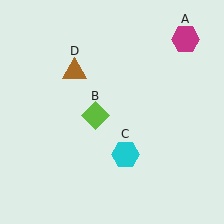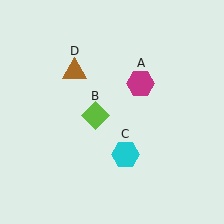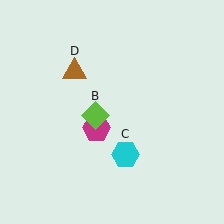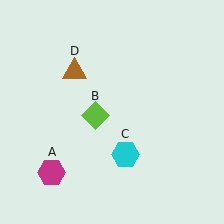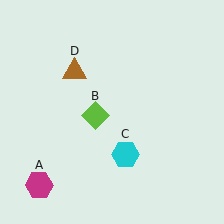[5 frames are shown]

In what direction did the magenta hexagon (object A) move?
The magenta hexagon (object A) moved down and to the left.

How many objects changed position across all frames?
1 object changed position: magenta hexagon (object A).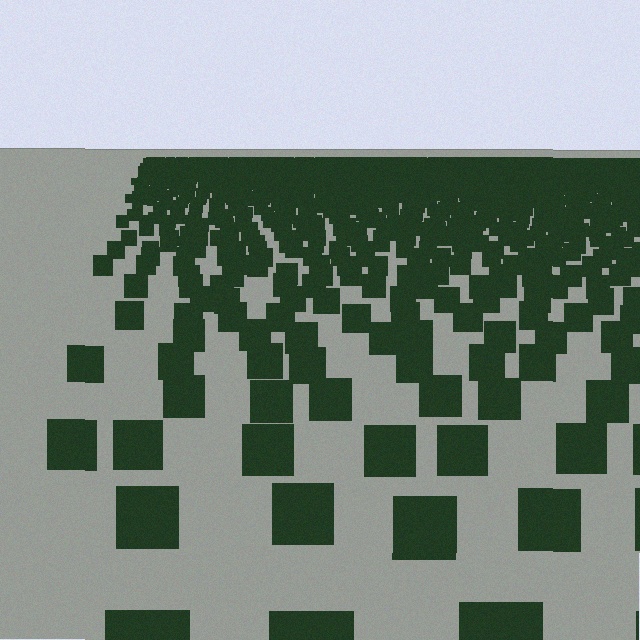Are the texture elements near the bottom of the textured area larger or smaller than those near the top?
Larger. Near the bottom, elements are closer to the viewer and appear at a bigger on-screen size.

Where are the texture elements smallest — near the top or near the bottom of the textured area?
Near the top.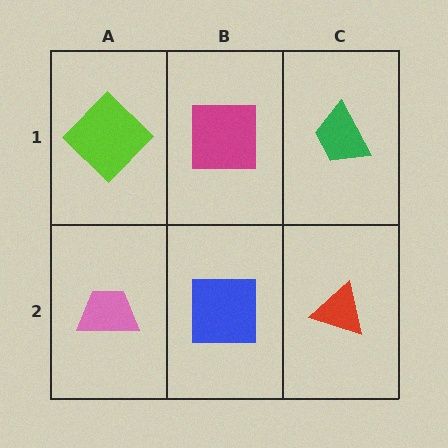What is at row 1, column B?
A magenta square.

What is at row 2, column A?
A pink trapezoid.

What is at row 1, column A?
A lime diamond.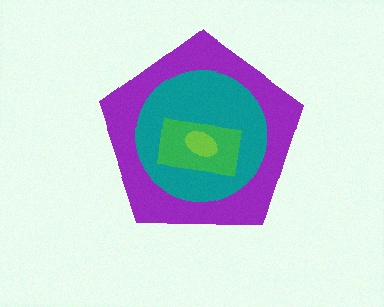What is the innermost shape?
The lime ellipse.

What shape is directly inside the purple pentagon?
The teal circle.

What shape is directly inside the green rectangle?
The lime ellipse.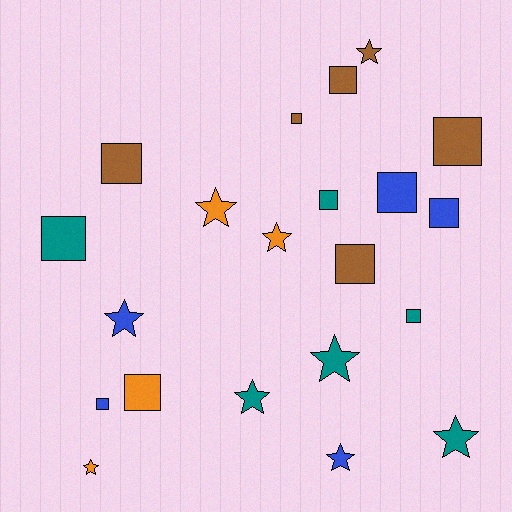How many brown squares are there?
There are 5 brown squares.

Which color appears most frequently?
Brown, with 6 objects.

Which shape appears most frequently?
Square, with 12 objects.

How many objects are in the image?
There are 21 objects.